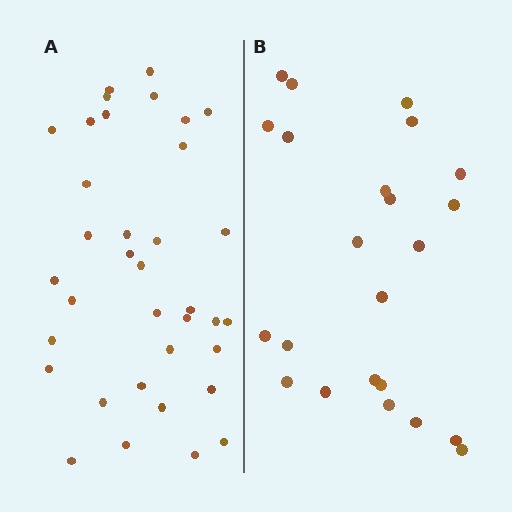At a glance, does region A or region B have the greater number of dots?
Region A (the left region) has more dots.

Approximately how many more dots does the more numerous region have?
Region A has approximately 15 more dots than region B.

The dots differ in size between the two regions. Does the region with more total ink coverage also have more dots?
No. Region B has more total ink coverage because its dots are larger, but region A actually contains more individual dots. Total area can be misleading — the number of items is what matters here.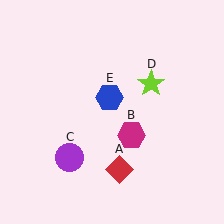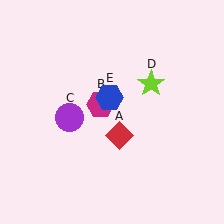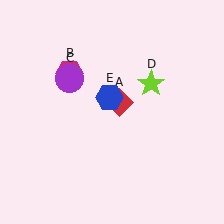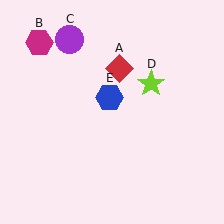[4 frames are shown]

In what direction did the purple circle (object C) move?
The purple circle (object C) moved up.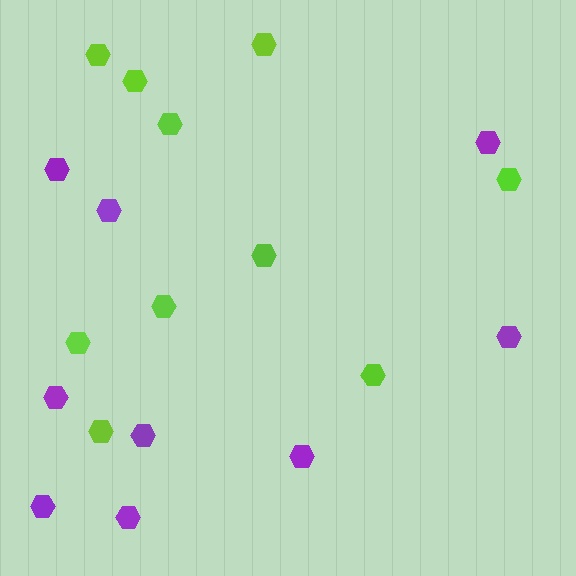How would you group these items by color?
There are 2 groups: one group of purple hexagons (9) and one group of lime hexagons (10).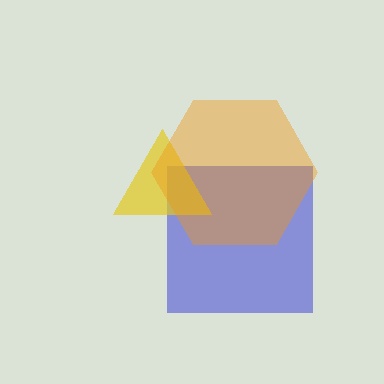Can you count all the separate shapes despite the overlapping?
Yes, there are 3 separate shapes.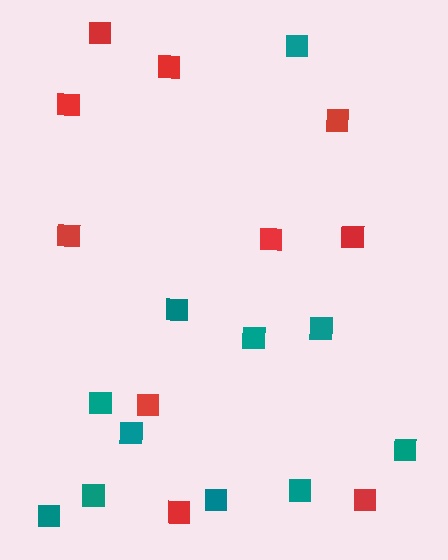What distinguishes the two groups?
There are 2 groups: one group of red squares (10) and one group of teal squares (11).